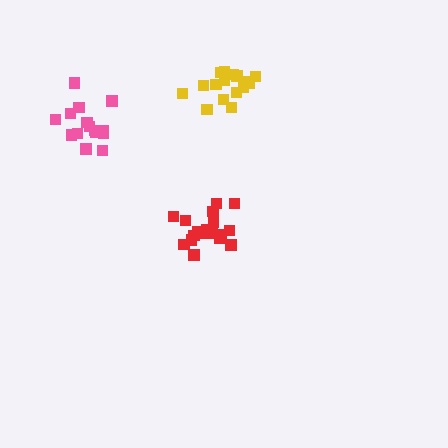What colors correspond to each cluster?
The clusters are colored: red, pink, yellow.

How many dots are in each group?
Group 1: 18 dots, Group 2: 16 dots, Group 3: 16 dots (50 total).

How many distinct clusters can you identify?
There are 3 distinct clusters.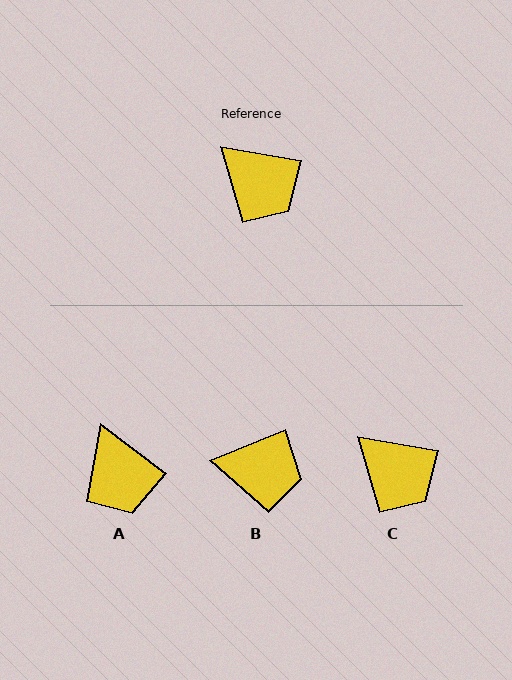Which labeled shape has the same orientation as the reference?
C.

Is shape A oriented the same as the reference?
No, it is off by about 27 degrees.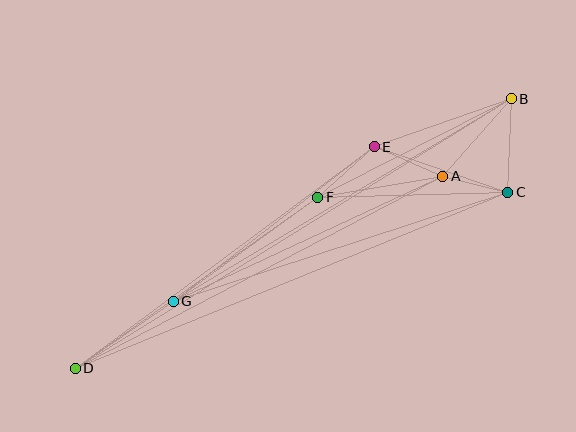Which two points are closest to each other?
Points A and C are closest to each other.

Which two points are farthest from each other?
Points B and D are farthest from each other.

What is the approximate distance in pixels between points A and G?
The distance between A and G is approximately 297 pixels.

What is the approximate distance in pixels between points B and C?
The distance between B and C is approximately 94 pixels.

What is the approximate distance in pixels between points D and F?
The distance between D and F is approximately 297 pixels.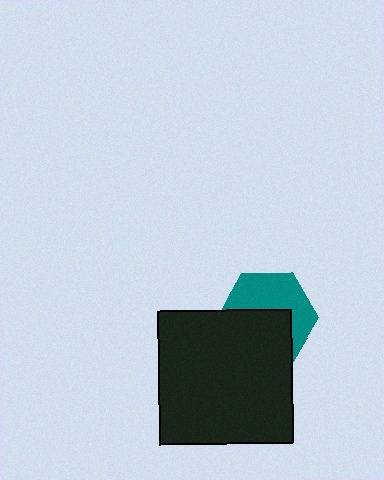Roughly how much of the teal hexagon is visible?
About half of it is visible (roughly 49%).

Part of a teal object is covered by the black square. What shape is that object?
It is a hexagon.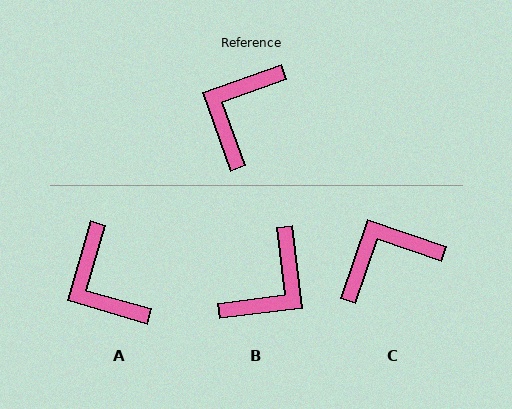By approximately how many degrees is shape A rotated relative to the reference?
Approximately 54 degrees counter-clockwise.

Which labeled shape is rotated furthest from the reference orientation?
B, about 168 degrees away.